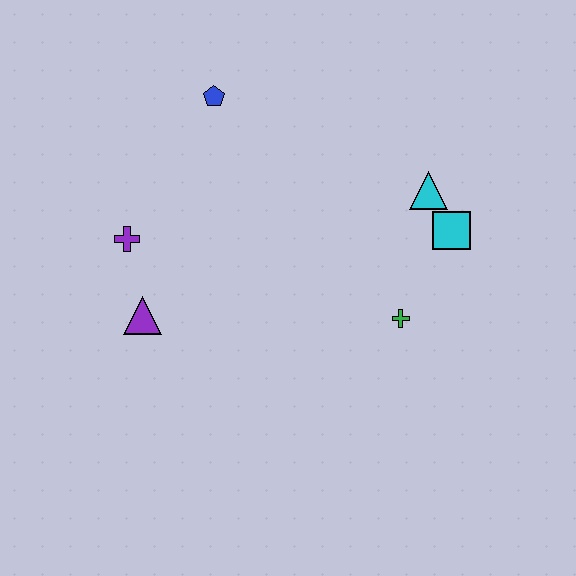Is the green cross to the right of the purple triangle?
Yes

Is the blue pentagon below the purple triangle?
No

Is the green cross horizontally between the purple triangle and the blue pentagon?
No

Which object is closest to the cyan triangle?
The cyan square is closest to the cyan triangle.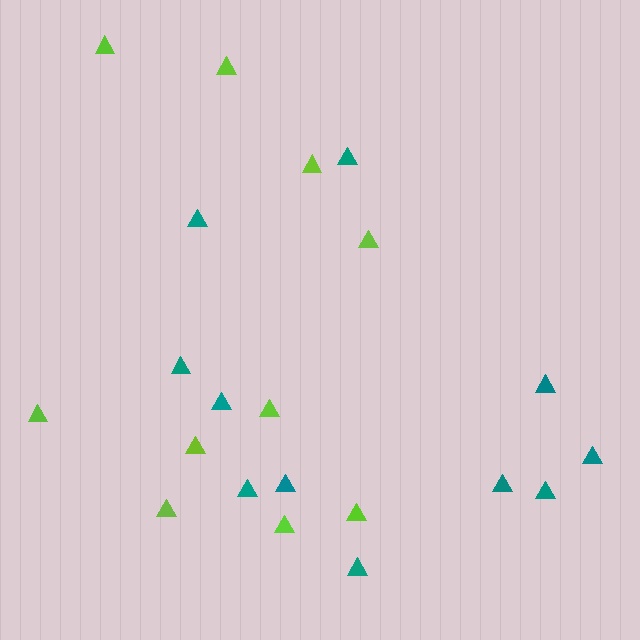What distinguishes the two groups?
There are 2 groups: one group of lime triangles (10) and one group of teal triangles (11).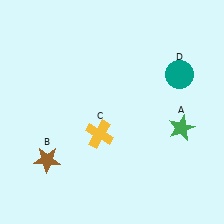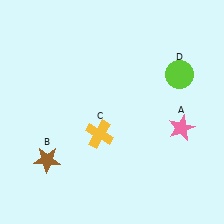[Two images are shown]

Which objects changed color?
A changed from green to pink. D changed from teal to lime.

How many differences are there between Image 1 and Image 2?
There are 2 differences between the two images.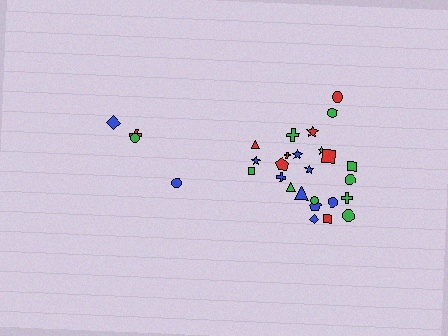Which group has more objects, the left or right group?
The right group.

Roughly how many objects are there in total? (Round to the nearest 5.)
Roughly 30 objects in total.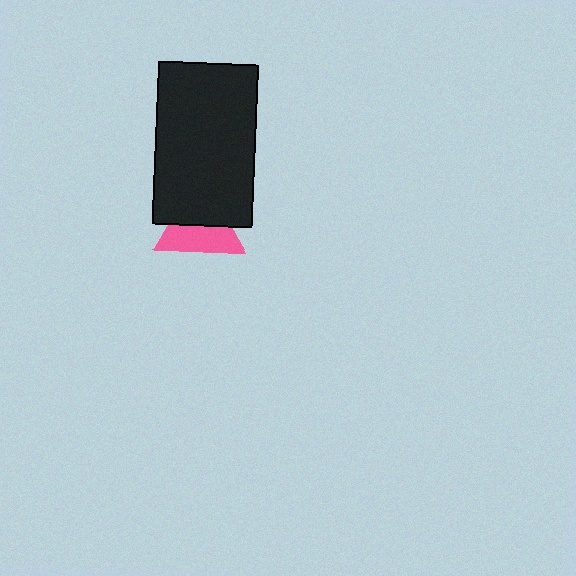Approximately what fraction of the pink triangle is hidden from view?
Roughly 47% of the pink triangle is hidden behind the black rectangle.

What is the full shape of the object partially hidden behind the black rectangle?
The partially hidden object is a pink triangle.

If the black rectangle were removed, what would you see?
You would see the complete pink triangle.